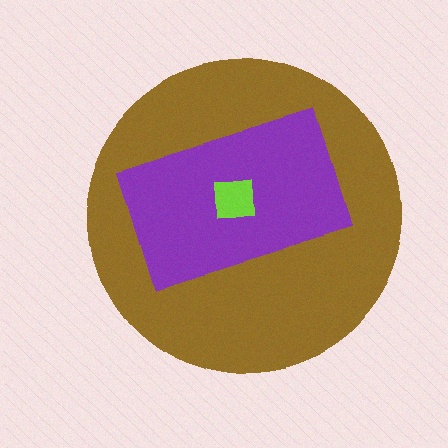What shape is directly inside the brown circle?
The purple rectangle.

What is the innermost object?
The lime square.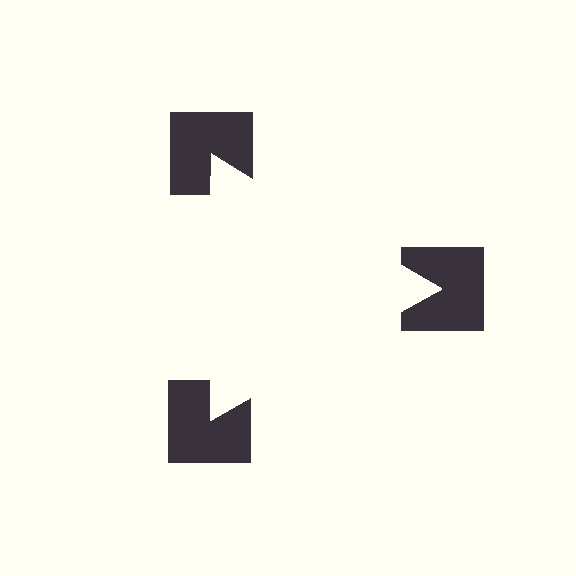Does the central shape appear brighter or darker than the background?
It typically appears slightly brighter than the background, even though no actual brightness change is drawn.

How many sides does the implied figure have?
3 sides.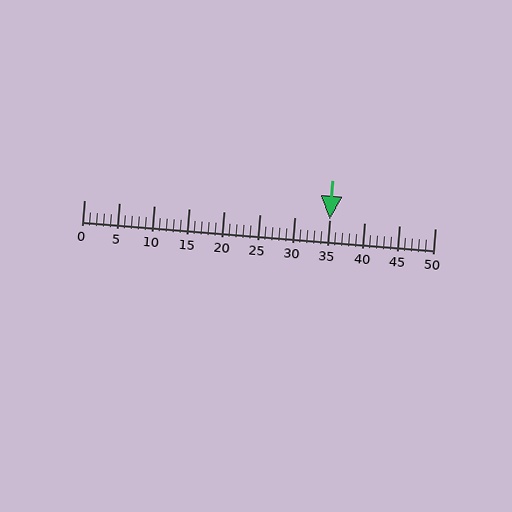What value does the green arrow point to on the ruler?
The green arrow points to approximately 35.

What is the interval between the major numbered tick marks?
The major tick marks are spaced 5 units apart.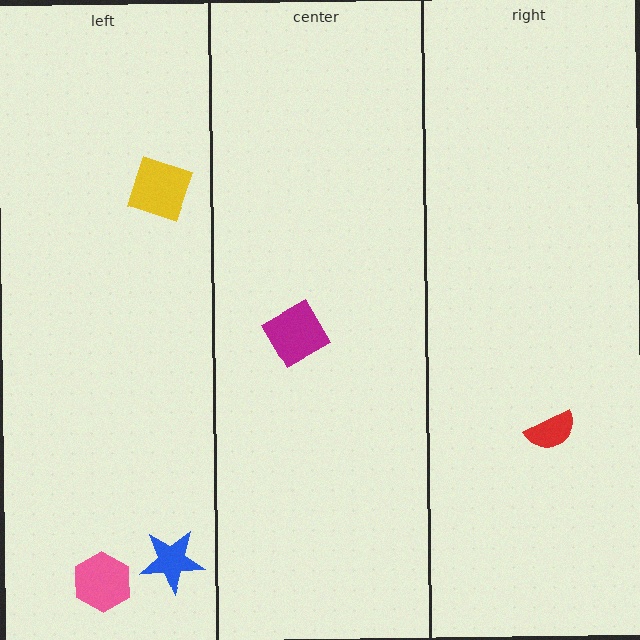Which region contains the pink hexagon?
The left region.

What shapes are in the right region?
The red semicircle.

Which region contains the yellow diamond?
The left region.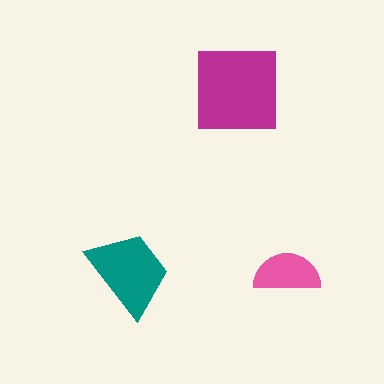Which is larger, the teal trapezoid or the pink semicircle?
The teal trapezoid.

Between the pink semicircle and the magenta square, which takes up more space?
The magenta square.